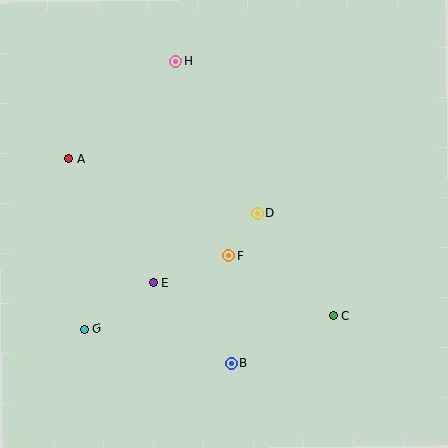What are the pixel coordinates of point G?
Point G is at (84, 329).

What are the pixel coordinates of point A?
Point A is at (69, 158).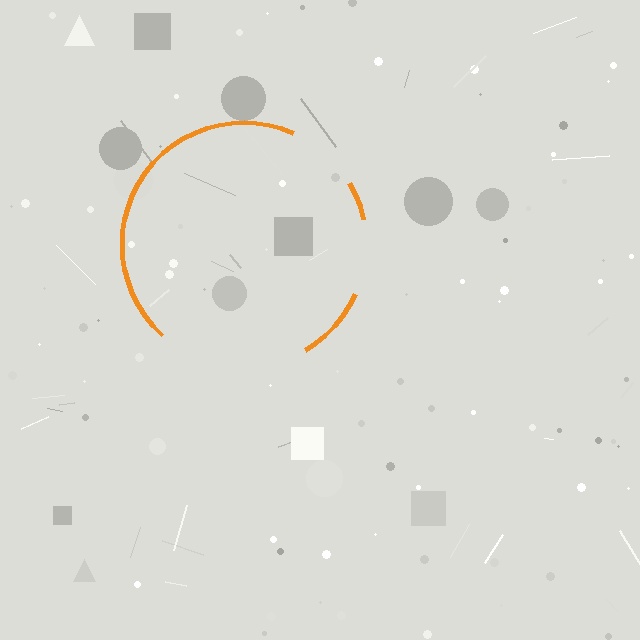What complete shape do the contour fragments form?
The contour fragments form a circle.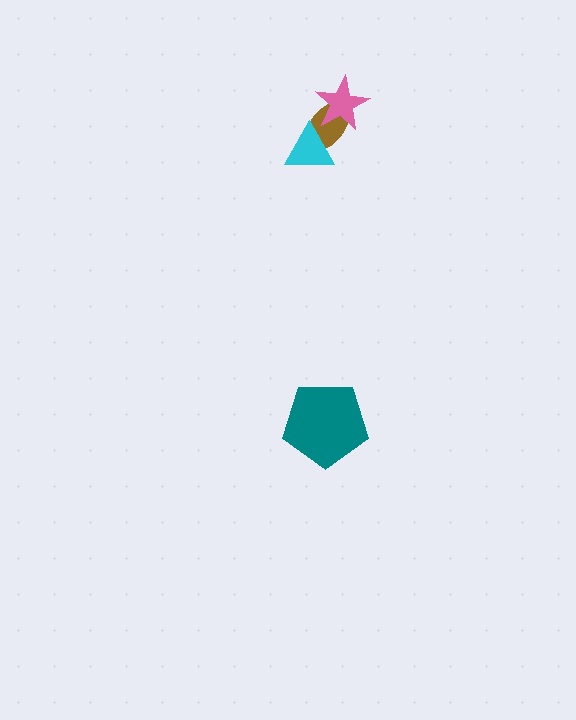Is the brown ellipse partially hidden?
Yes, it is partially covered by another shape.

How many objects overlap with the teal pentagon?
0 objects overlap with the teal pentagon.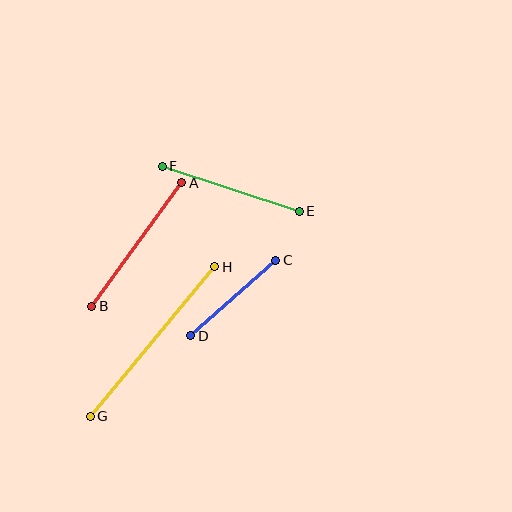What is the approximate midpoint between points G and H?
The midpoint is at approximately (153, 342) pixels.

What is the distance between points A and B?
The distance is approximately 153 pixels.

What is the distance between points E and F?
The distance is approximately 145 pixels.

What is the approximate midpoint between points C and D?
The midpoint is at approximately (233, 298) pixels.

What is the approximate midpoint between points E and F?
The midpoint is at approximately (231, 189) pixels.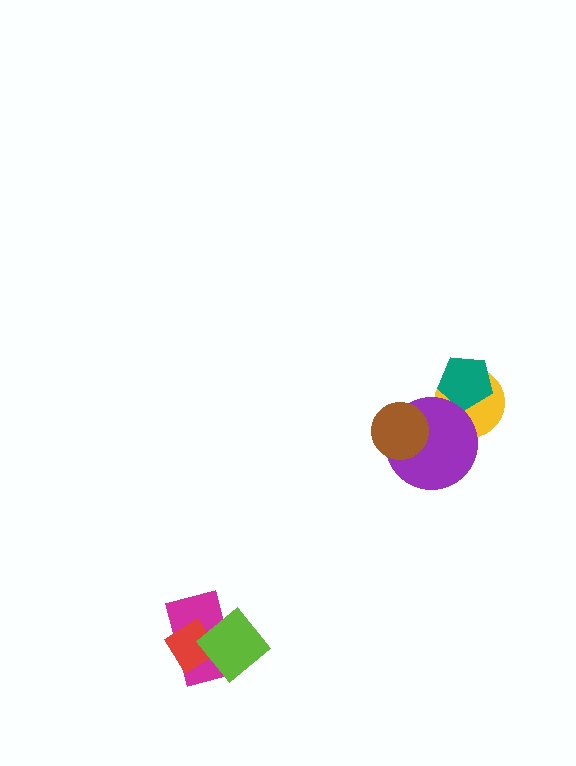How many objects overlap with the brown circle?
1 object overlaps with the brown circle.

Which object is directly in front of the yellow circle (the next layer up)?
The teal pentagon is directly in front of the yellow circle.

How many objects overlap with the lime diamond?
2 objects overlap with the lime diamond.